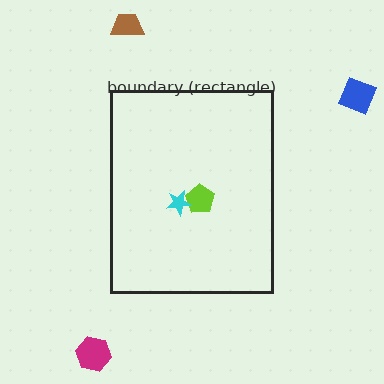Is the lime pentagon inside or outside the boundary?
Inside.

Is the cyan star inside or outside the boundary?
Inside.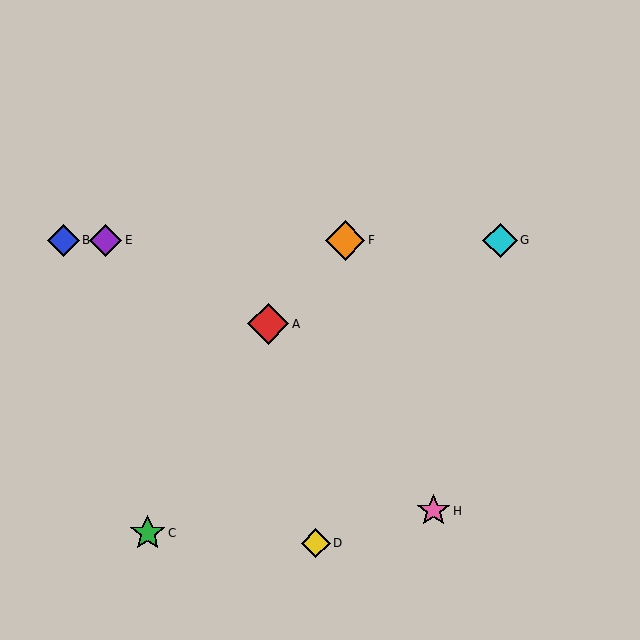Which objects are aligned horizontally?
Objects B, E, F, G are aligned horizontally.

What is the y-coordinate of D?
Object D is at y≈543.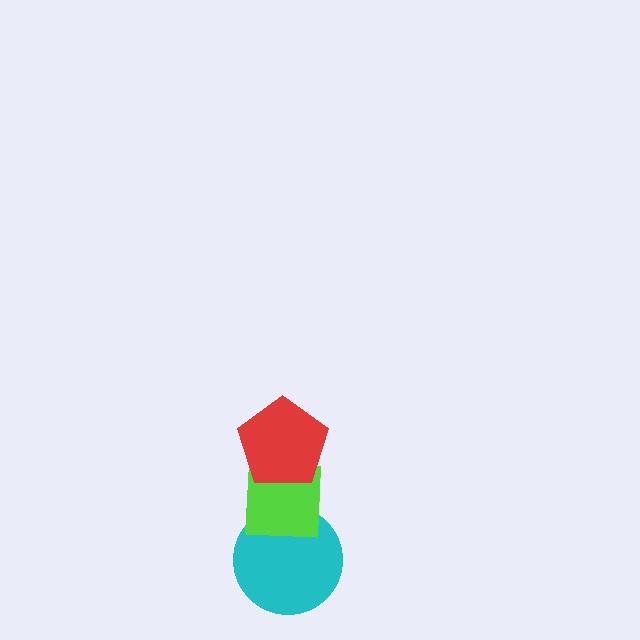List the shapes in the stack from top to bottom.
From top to bottom: the red pentagon, the lime square, the cyan circle.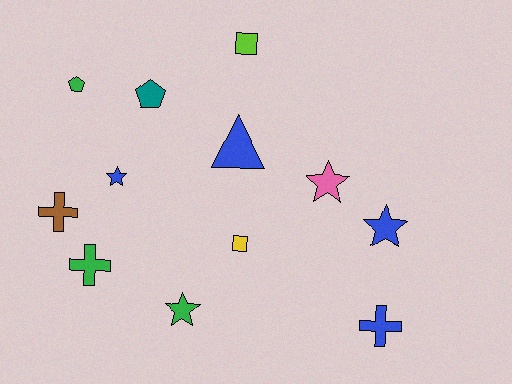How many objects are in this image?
There are 12 objects.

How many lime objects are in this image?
There is 1 lime object.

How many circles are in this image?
There are no circles.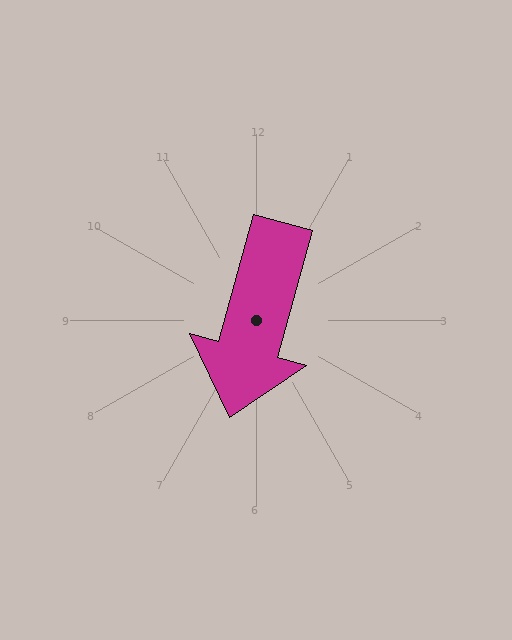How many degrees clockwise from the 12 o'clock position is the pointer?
Approximately 195 degrees.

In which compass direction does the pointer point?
South.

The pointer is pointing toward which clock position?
Roughly 7 o'clock.